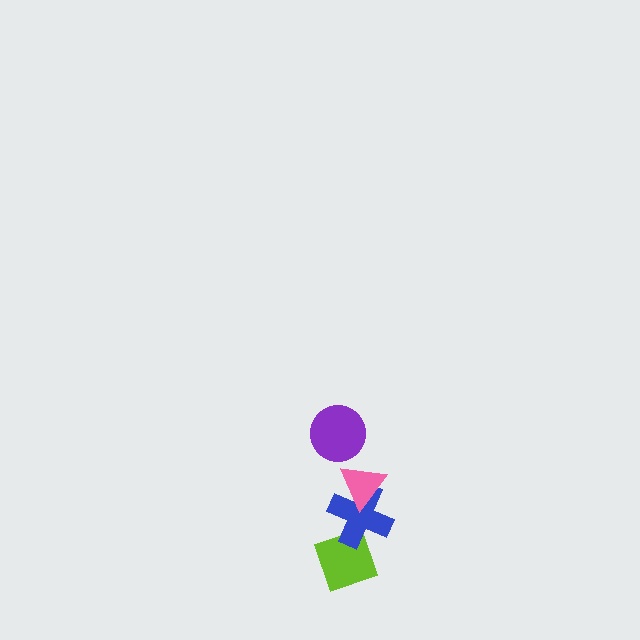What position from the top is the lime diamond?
The lime diamond is 4th from the top.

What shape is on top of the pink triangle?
The purple circle is on top of the pink triangle.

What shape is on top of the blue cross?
The pink triangle is on top of the blue cross.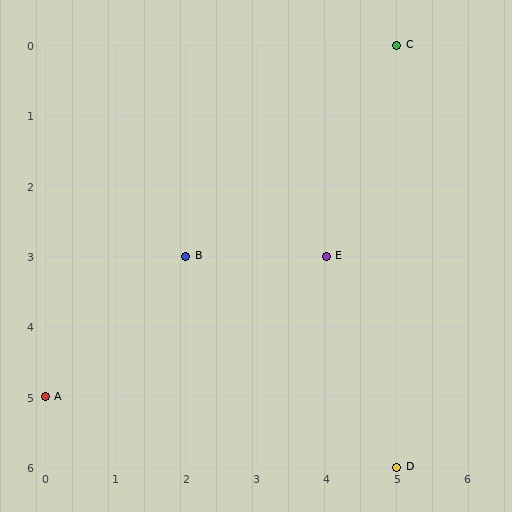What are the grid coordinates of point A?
Point A is at grid coordinates (0, 5).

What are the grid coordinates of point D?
Point D is at grid coordinates (5, 6).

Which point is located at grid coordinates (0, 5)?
Point A is at (0, 5).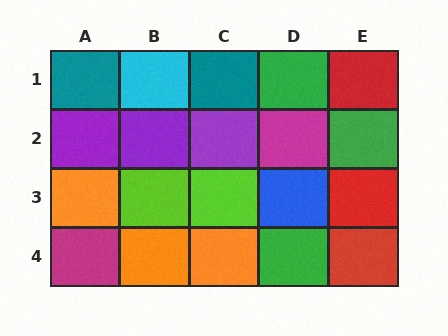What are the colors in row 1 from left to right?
Teal, cyan, teal, green, red.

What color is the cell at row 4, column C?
Orange.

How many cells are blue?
1 cell is blue.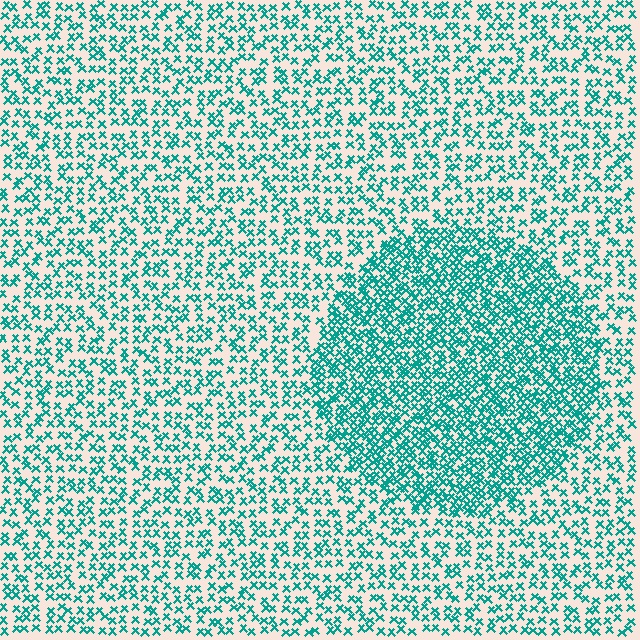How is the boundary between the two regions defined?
The boundary is defined by a change in element density (approximately 2.0x ratio). All elements are the same color, size, and shape.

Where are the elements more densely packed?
The elements are more densely packed inside the circle boundary.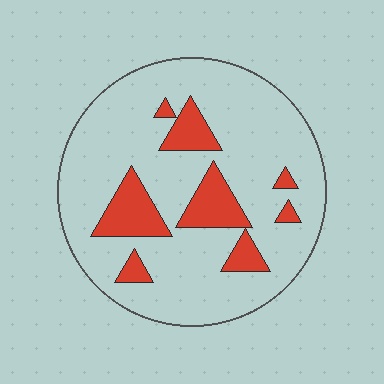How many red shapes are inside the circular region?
8.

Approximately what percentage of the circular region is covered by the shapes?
Approximately 20%.